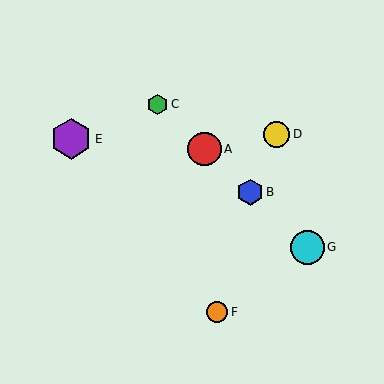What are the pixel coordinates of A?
Object A is at (205, 149).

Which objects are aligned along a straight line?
Objects A, B, C, G are aligned along a straight line.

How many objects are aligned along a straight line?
4 objects (A, B, C, G) are aligned along a straight line.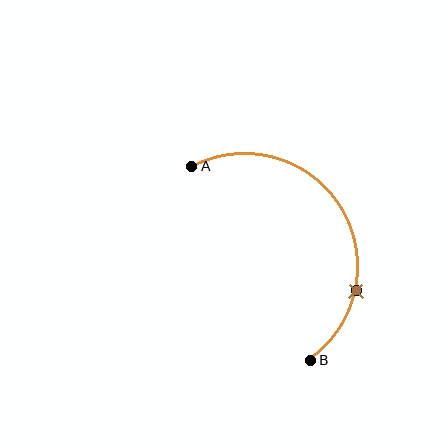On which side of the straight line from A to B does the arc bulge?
The arc bulges to the right of the straight line connecting A and B.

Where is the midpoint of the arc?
The arc midpoint is the point on the curve farthest from the straight line joining A and B. It sits to the right of that line.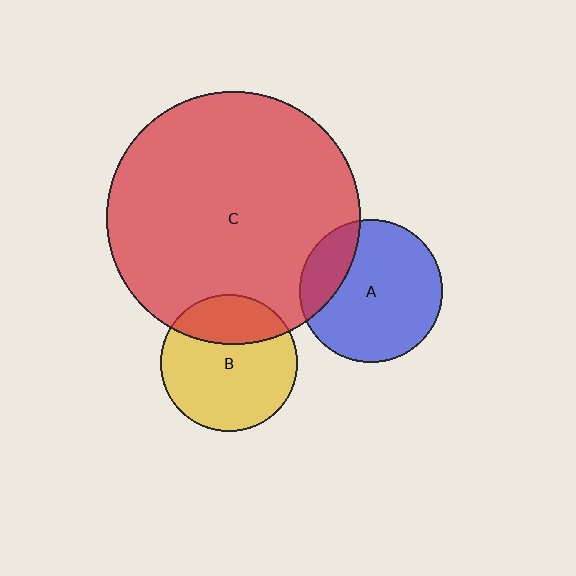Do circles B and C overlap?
Yes.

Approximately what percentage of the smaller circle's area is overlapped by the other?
Approximately 30%.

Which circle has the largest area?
Circle C (red).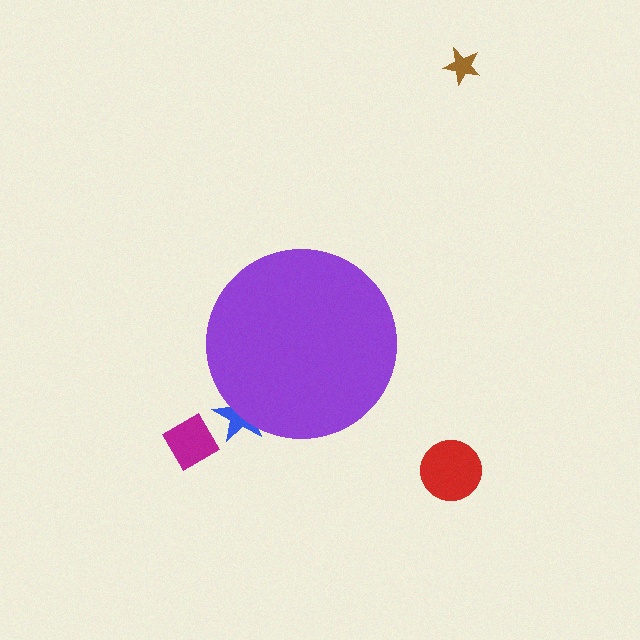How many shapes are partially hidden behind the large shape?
1 shape is partially hidden.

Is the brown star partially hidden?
No, the brown star is fully visible.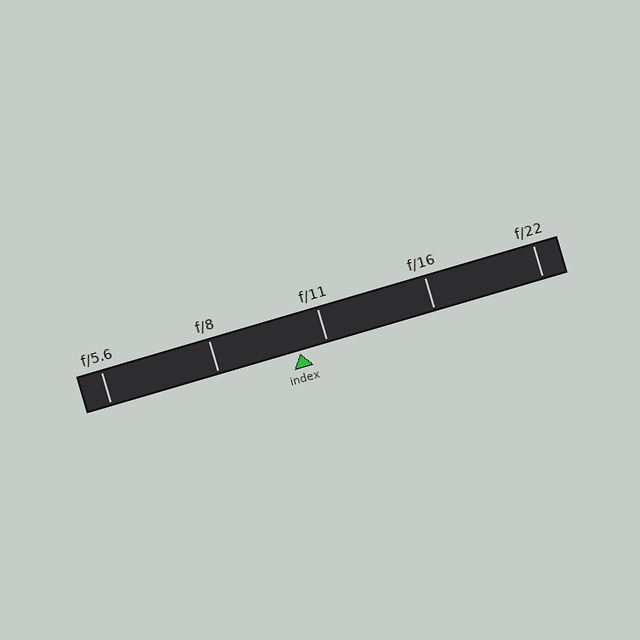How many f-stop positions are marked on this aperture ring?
There are 5 f-stop positions marked.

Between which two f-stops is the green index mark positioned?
The index mark is between f/8 and f/11.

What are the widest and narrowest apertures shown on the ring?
The widest aperture shown is f/5.6 and the narrowest is f/22.